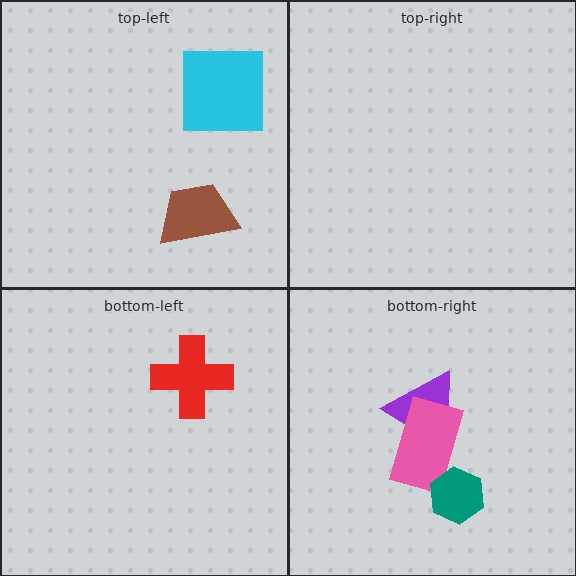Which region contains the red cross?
The bottom-left region.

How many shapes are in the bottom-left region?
1.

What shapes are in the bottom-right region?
The purple triangle, the pink rectangle, the teal hexagon.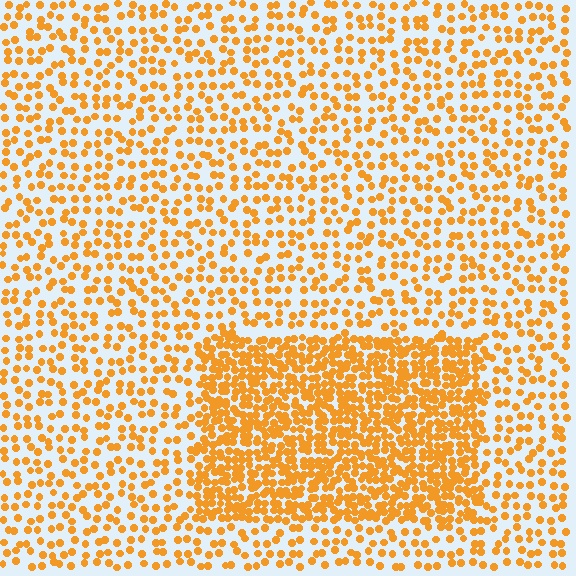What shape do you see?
I see a rectangle.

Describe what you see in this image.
The image contains small orange elements arranged at two different densities. A rectangle-shaped region is visible where the elements are more densely packed than the surrounding area.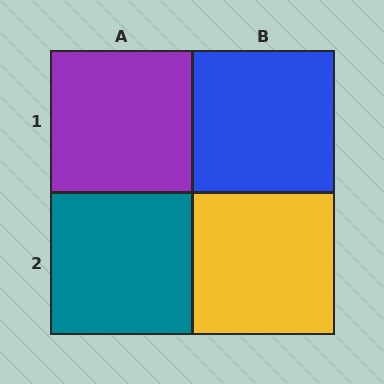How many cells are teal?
1 cell is teal.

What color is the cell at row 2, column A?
Teal.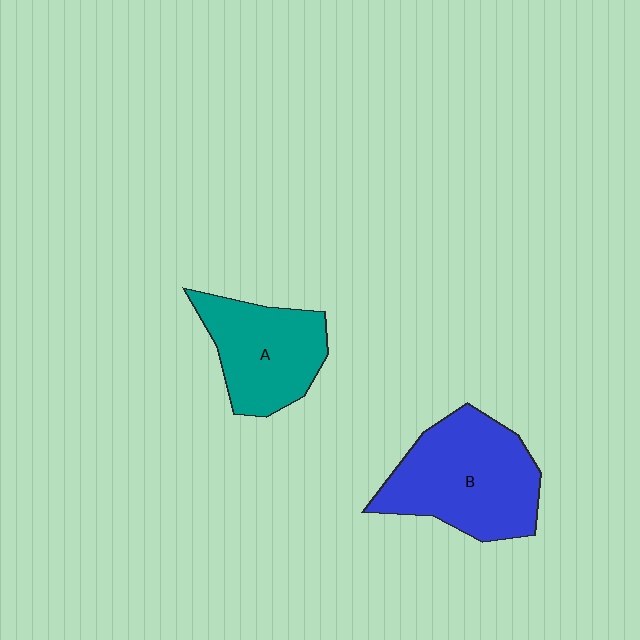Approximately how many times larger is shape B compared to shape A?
Approximately 1.3 times.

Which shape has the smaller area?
Shape A (teal).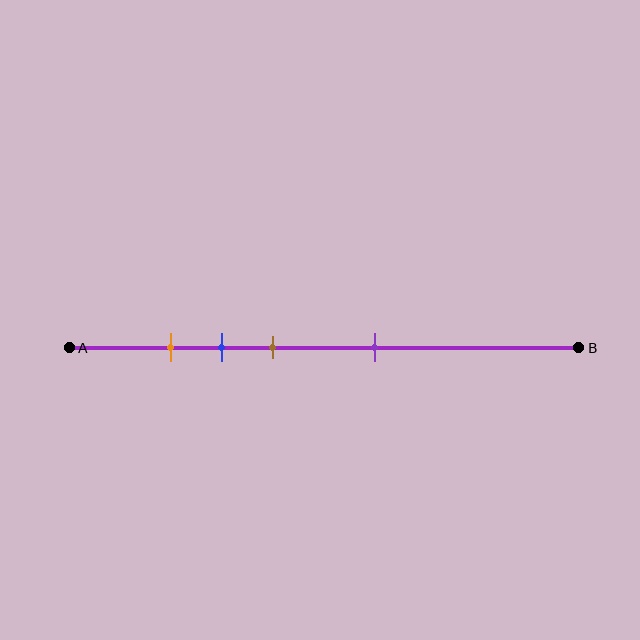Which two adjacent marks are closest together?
The orange and blue marks are the closest adjacent pair.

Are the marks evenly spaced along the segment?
No, the marks are not evenly spaced.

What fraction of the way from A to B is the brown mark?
The brown mark is approximately 40% (0.4) of the way from A to B.